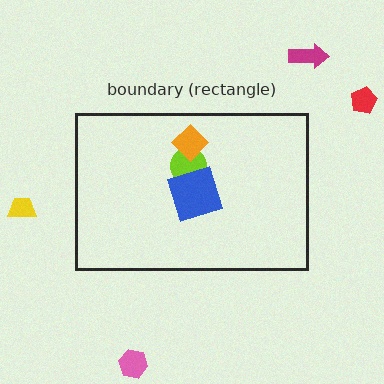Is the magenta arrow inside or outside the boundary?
Outside.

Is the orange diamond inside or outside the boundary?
Inside.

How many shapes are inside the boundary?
3 inside, 4 outside.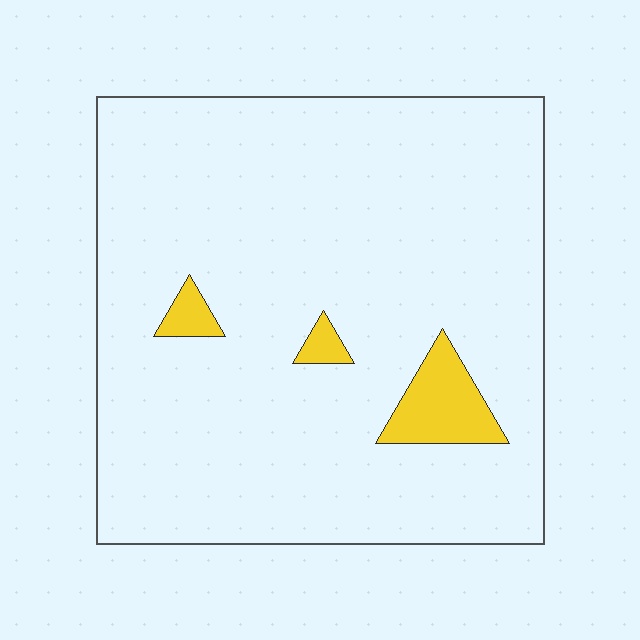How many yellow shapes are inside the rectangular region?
3.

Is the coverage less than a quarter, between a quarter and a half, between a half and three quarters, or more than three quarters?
Less than a quarter.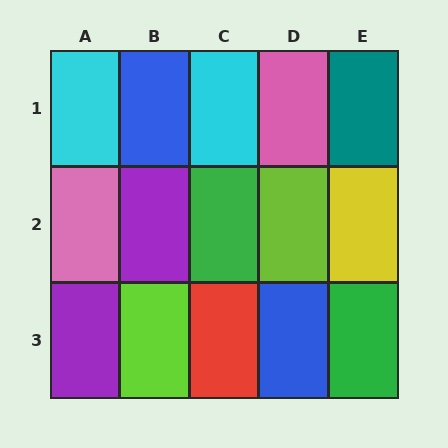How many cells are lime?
2 cells are lime.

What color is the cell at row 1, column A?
Cyan.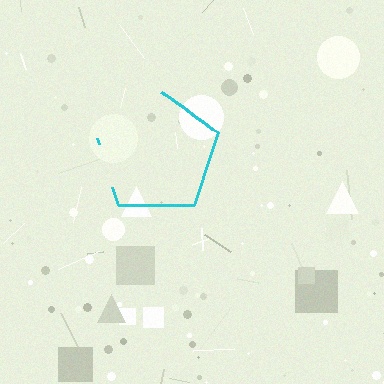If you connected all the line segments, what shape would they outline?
They would outline a pentagon.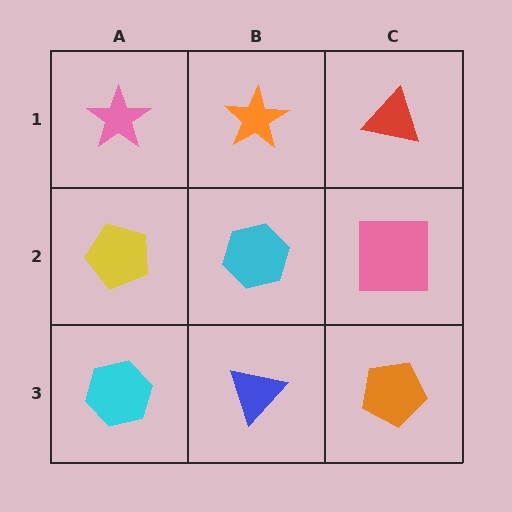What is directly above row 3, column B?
A cyan hexagon.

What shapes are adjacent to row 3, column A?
A yellow pentagon (row 2, column A), a blue triangle (row 3, column B).